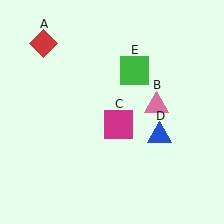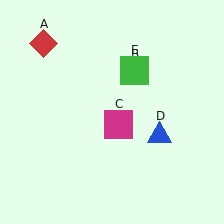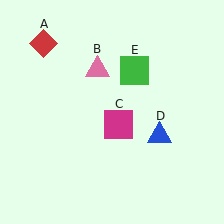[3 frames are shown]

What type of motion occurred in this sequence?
The pink triangle (object B) rotated counterclockwise around the center of the scene.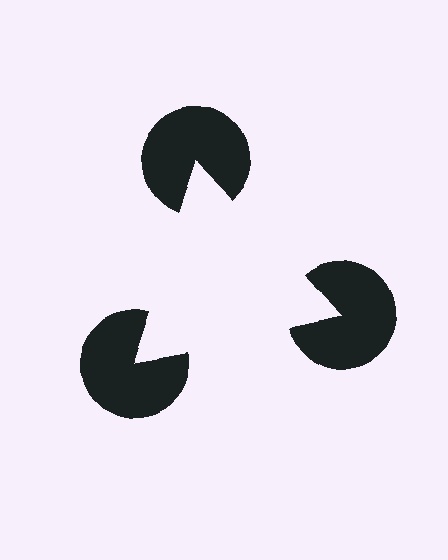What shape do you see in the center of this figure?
An illusory triangle — its edges are inferred from the aligned wedge cuts in the pac-man discs, not physically drawn.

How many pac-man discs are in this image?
There are 3 — one at each vertex of the illusory triangle.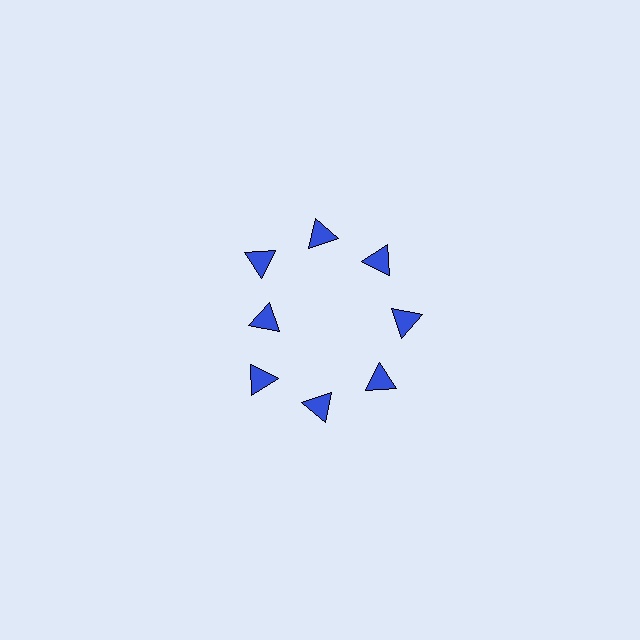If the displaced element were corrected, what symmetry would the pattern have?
It would have 8-fold rotational symmetry — the pattern would map onto itself every 45 degrees.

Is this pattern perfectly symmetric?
No. The 8 blue triangles are arranged in a ring, but one element near the 9 o'clock position is pulled inward toward the center, breaking the 8-fold rotational symmetry.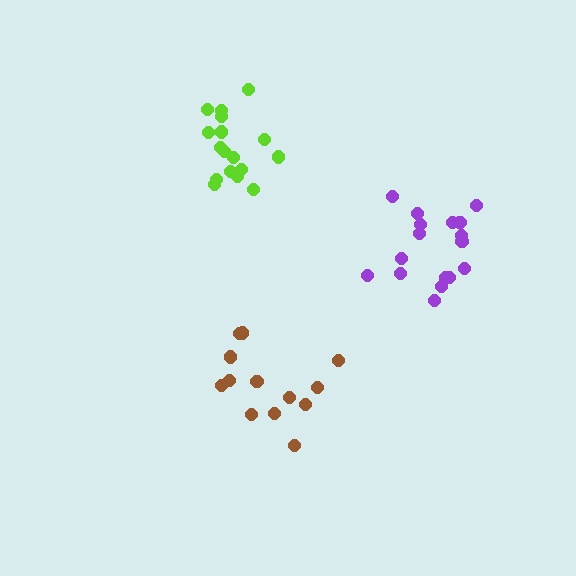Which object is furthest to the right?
The purple cluster is rightmost.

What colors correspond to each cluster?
The clusters are colored: purple, lime, brown.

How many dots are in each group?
Group 1: 17 dots, Group 2: 17 dots, Group 3: 13 dots (47 total).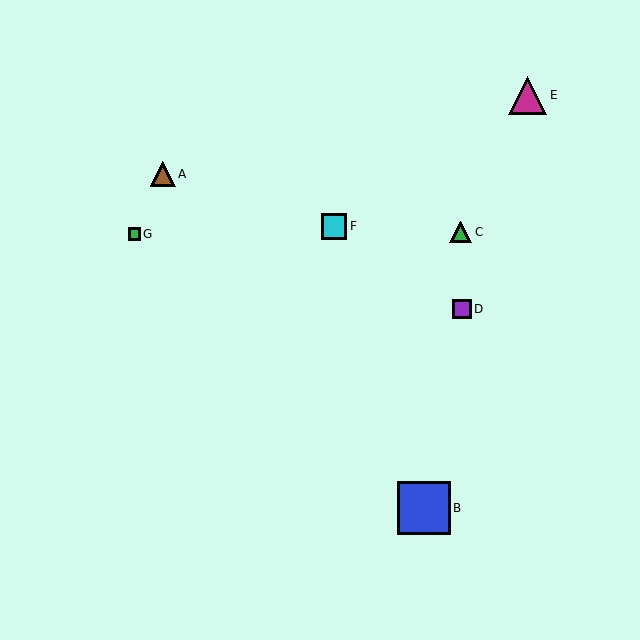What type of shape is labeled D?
Shape D is a purple square.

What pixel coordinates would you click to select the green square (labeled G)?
Click at (134, 234) to select the green square G.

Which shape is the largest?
The blue square (labeled B) is the largest.